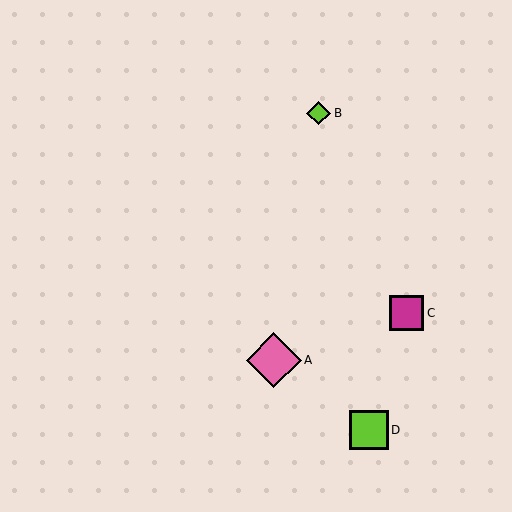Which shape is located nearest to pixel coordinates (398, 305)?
The magenta square (labeled C) at (407, 313) is nearest to that location.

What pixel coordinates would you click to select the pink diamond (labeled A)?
Click at (274, 360) to select the pink diamond A.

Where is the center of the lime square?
The center of the lime square is at (369, 430).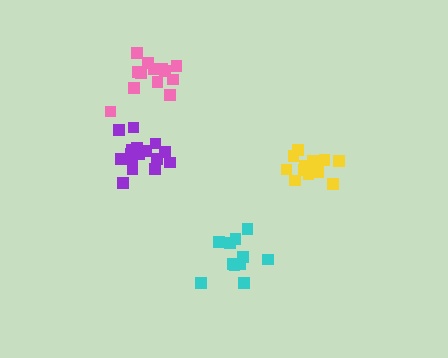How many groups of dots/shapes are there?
There are 4 groups.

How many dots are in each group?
Group 1: 18 dots, Group 2: 12 dots, Group 3: 13 dots, Group 4: 15 dots (58 total).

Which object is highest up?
The pink cluster is topmost.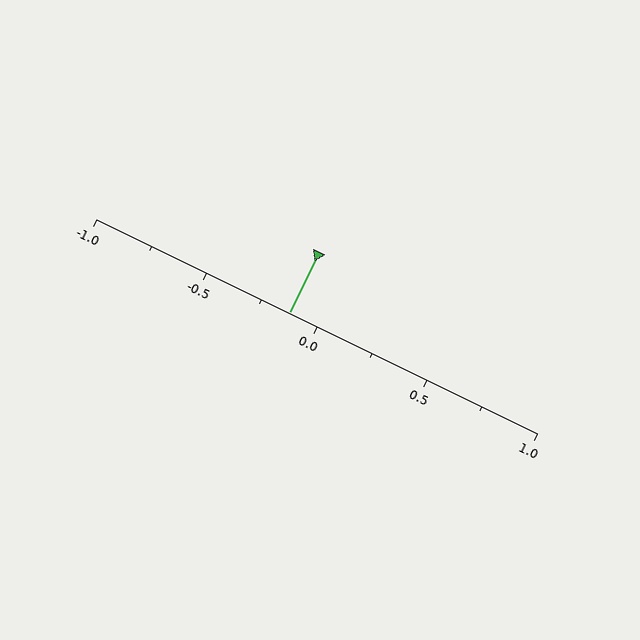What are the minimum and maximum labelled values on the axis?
The axis runs from -1.0 to 1.0.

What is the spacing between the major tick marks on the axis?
The major ticks are spaced 0.5 apart.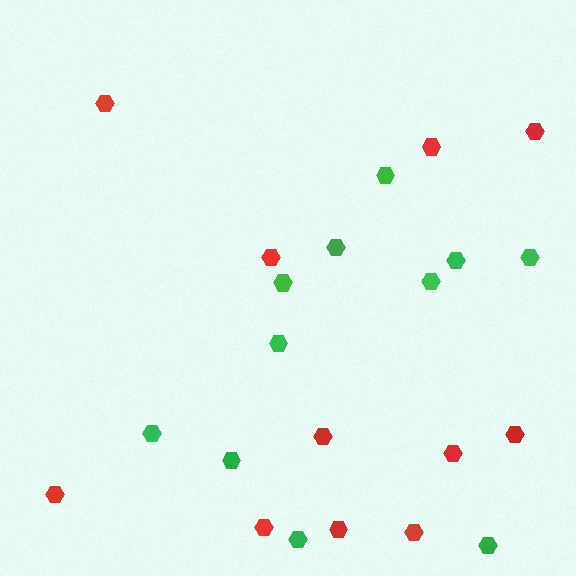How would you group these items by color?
There are 2 groups: one group of red hexagons (11) and one group of green hexagons (11).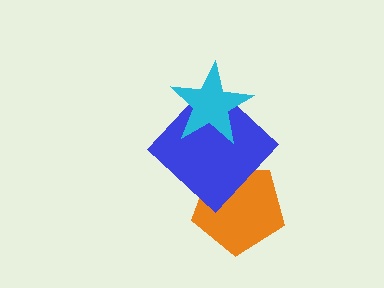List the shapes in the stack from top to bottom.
From top to bottom: the cyan star, the blue diamond, the orange pentagon.